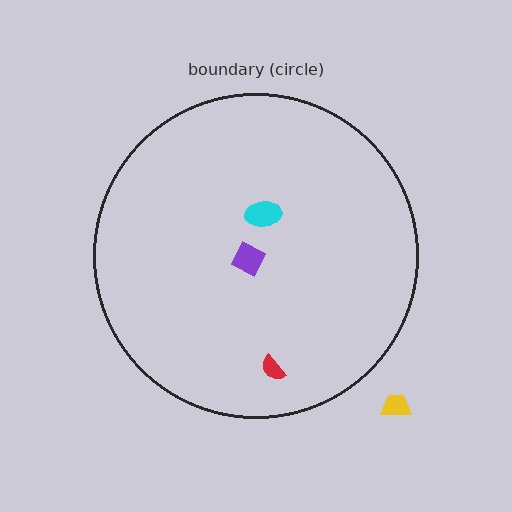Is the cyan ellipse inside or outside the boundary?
Inside.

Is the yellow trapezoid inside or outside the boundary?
Outside.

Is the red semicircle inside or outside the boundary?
Inside.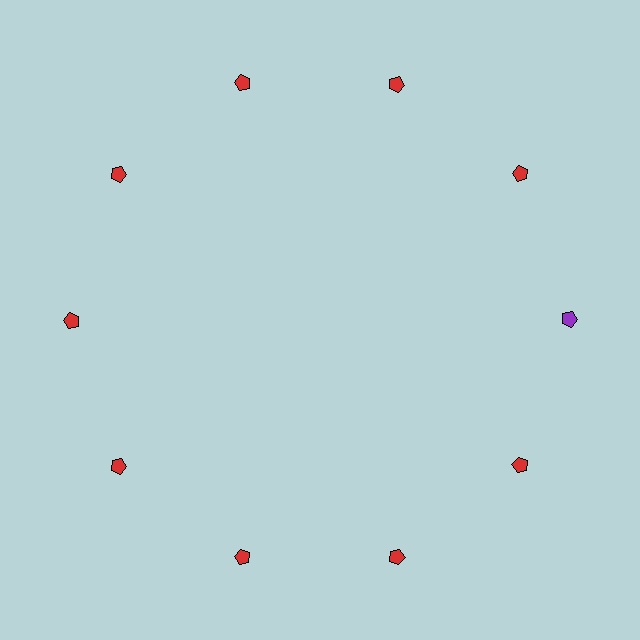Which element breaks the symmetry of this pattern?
The purple pentagon at roughly the 3 o'clock position breaks the symmetry. All other shapes are red pentagons.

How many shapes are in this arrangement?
There are 10 shapes arranged in a ring pattern.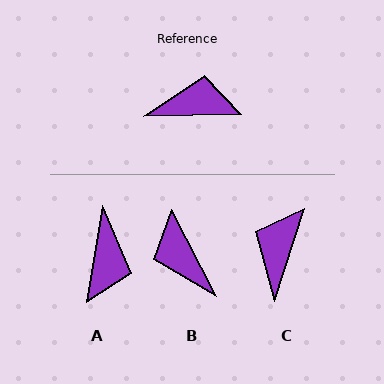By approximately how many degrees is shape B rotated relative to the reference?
Approximately 116 degrees counter-clockwise.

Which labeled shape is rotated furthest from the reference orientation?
B, about 116 degrees away.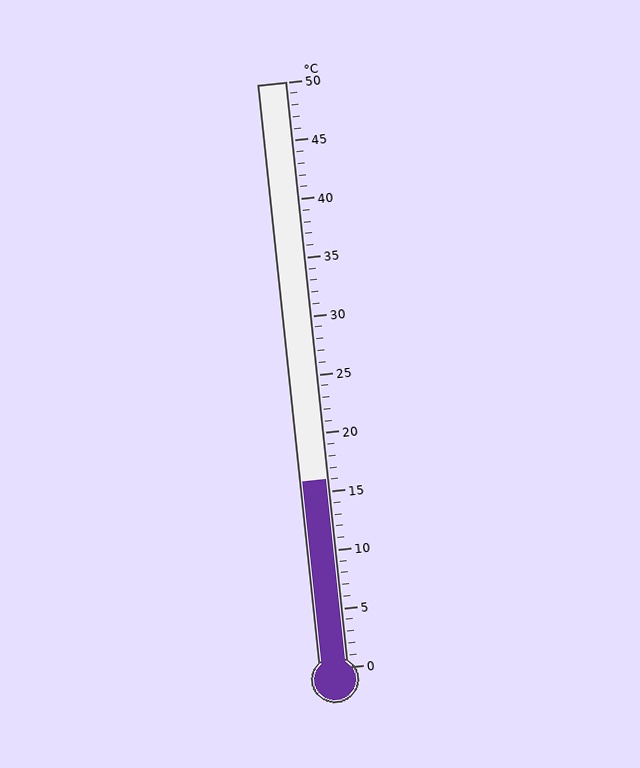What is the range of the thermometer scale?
The thermometer scale ranges from 0°C to 50°C.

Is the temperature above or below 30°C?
The temperature is below 30°C.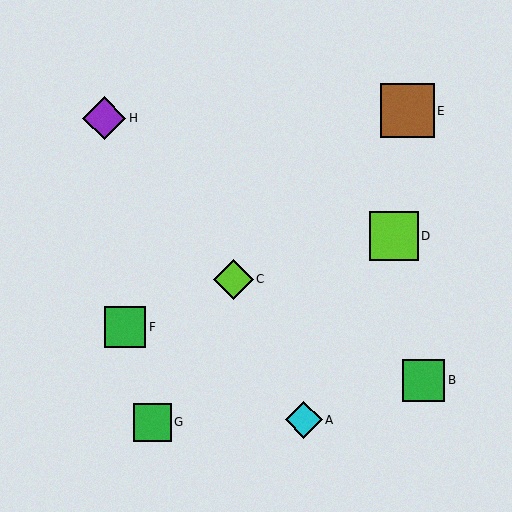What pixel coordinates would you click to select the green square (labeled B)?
Click at (423, 380) to select the green square B.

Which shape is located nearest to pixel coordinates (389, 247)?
The lime square (labeled D) at (394, 236) is nearest to that location.